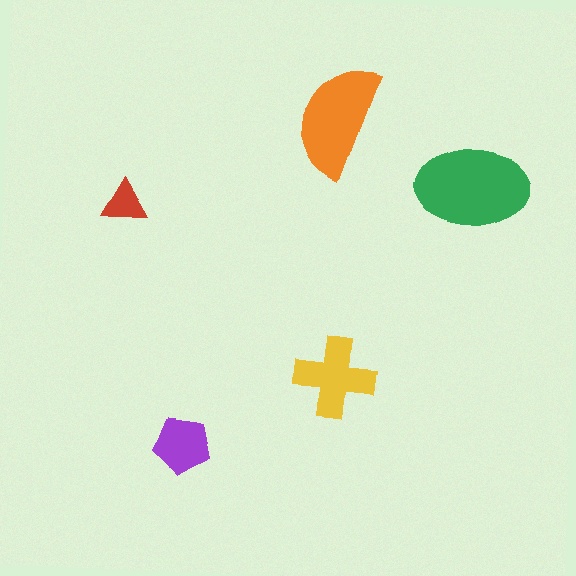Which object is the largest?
The green ellipse.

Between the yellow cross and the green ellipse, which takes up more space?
The green ellipse.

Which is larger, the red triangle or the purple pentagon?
The purple pentagon.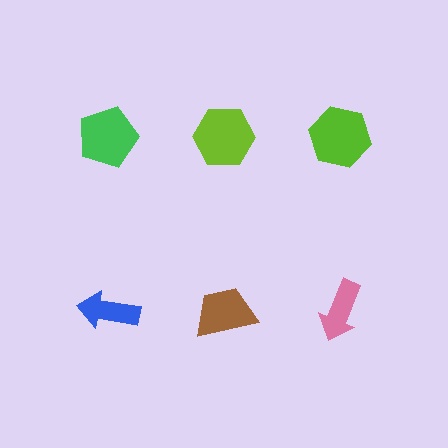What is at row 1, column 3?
A lime hexagon.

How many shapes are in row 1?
3 shapes.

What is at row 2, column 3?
A pink arrow.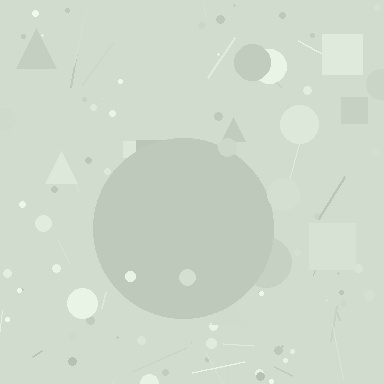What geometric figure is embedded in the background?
A circle is embedded in the background.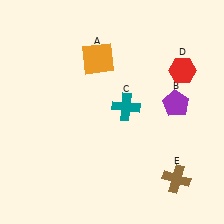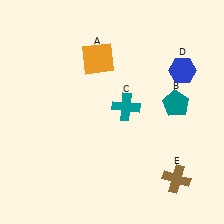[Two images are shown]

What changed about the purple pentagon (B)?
In Image 1, B is purple. In Image 2, it changed to teal.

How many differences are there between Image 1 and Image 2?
There are 2 differences between the two images.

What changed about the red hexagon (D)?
In Image 1, D is red. In Image 2, it changed to blue.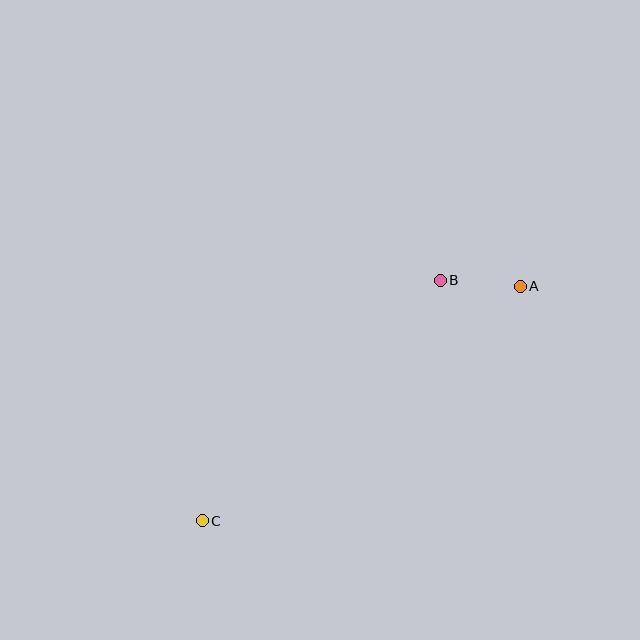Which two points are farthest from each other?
Points A and C are farthest from each other.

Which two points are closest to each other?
Points A and B are closest to each other.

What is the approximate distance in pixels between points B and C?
The distance between B and C is approximately 338 pixels.